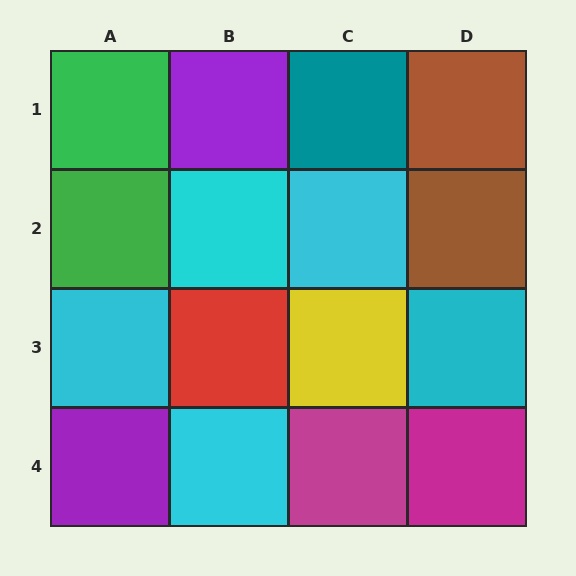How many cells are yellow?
1 cell is yellow.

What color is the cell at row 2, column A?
Green.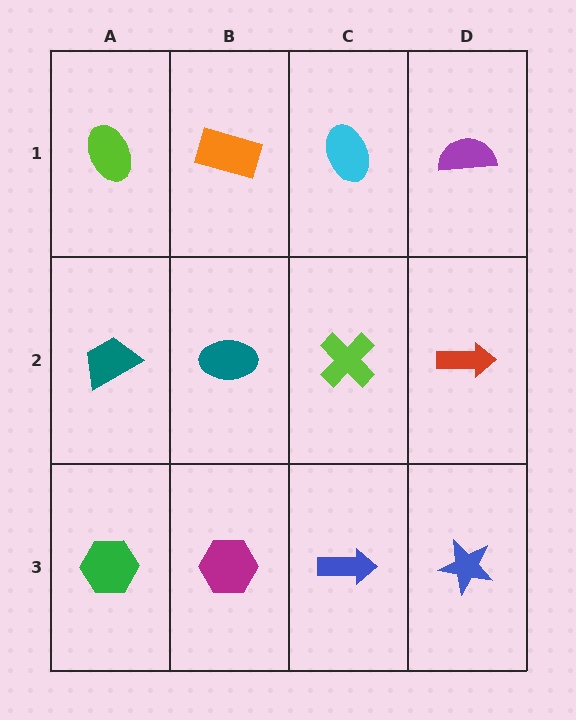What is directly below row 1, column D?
A red arrow.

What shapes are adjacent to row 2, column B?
An orange rectangle (row 1, column B), a magenta hexagon (row 3, column B), a teal trapezoid (row 2, column A), a lime cross (row 2, column C).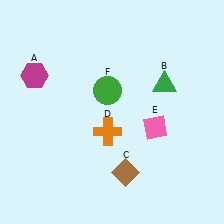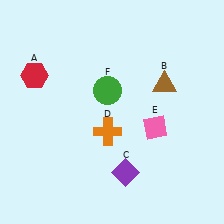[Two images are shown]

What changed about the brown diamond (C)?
In Image 1, C is brown. In Image 2, it changed to purple.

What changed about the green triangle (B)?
In Image 1, B is green. In Image 2, it changed to brown.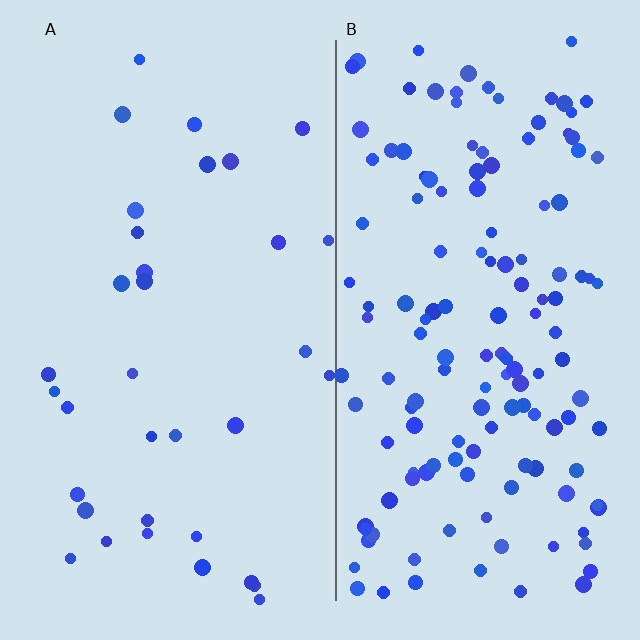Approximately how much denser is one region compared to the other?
Approximately 4.2× — region B over region A.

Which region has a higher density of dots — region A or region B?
B (the right).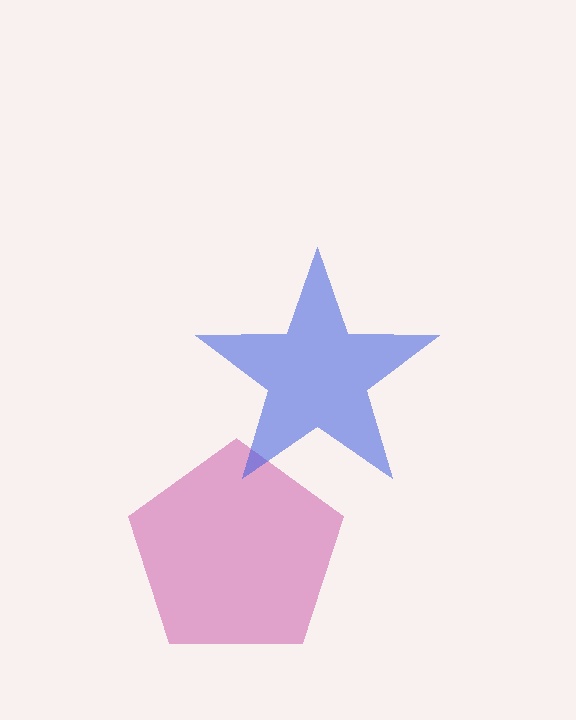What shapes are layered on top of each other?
The layered shapes are: a magenta pentagon, a blue star.